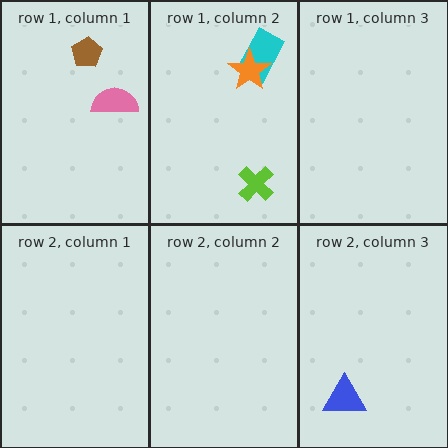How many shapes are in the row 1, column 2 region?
3.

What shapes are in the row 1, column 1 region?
The pink semicircle, the brown pentagon.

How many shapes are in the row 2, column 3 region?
1.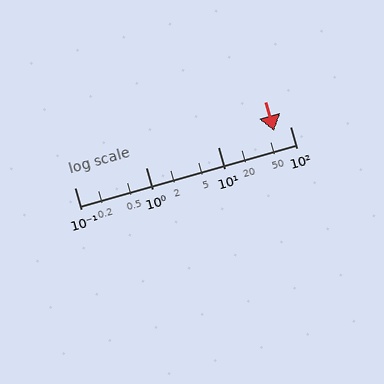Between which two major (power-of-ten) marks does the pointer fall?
The pointer is between 10 and 100.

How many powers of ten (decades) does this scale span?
The scale spans 3 decades, from 0.1 to 100.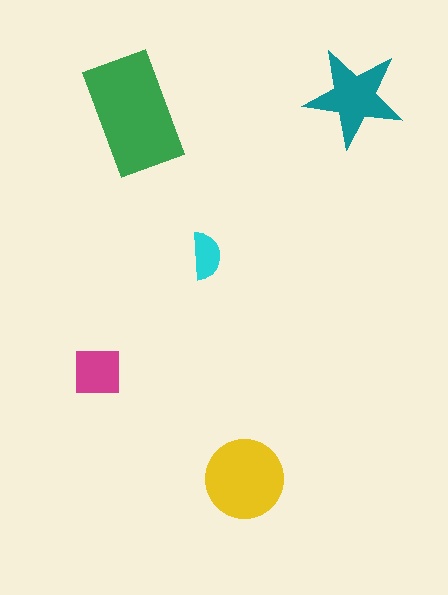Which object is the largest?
The green rectangle.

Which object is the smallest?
The cyan semicircle.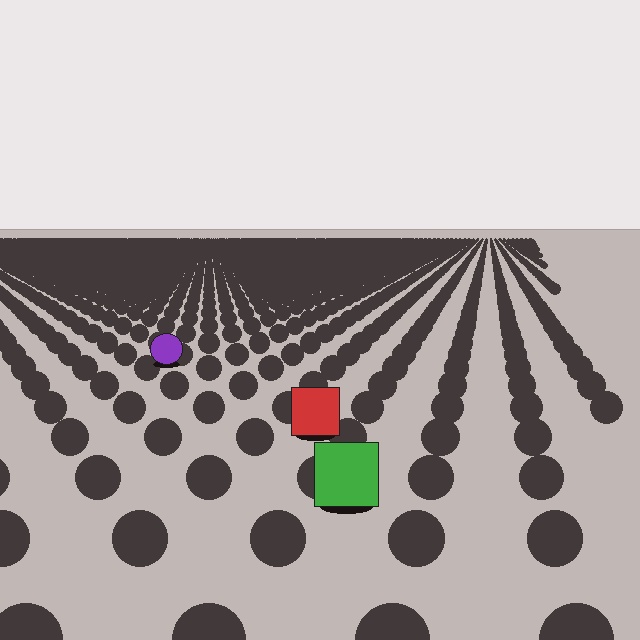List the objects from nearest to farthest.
From nearest to farthest: the green square, the red square, the purple circle.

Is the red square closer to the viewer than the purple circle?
Yes. The red square is closer — you can tell from the texture gradient: the ground texture is coarser near it.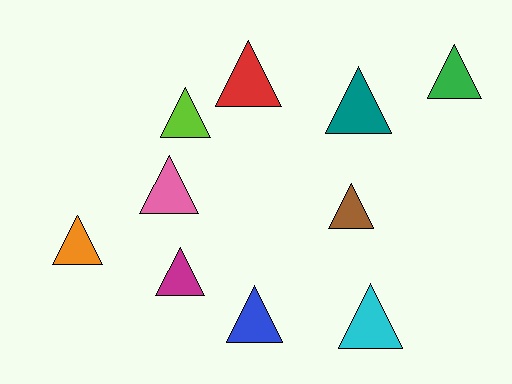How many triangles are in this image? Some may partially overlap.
There are 10 triangles.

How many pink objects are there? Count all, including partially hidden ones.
There is 1 pink object.